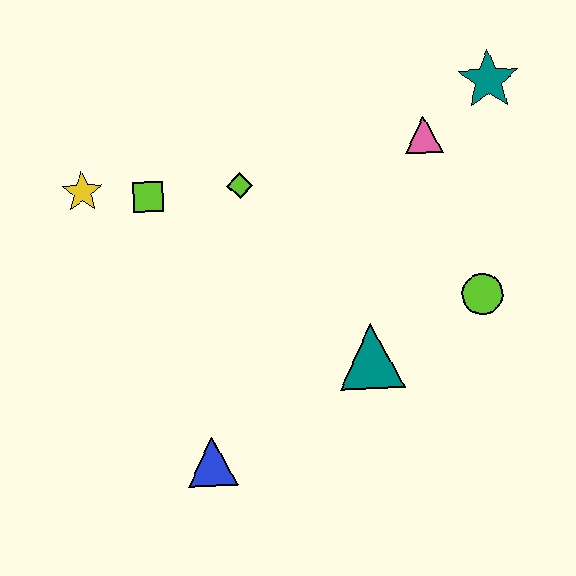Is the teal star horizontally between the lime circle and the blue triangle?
No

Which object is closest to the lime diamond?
The lime square is closest to the lime diamond.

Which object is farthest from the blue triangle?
The teal star is farthest from the blue triangle.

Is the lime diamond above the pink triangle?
No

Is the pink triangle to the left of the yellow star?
No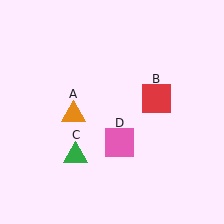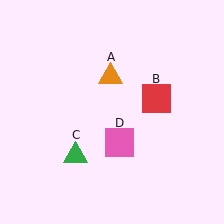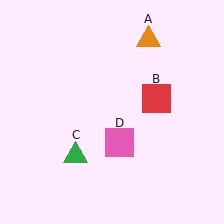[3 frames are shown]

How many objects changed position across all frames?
1 object changed position: orange triangle (object A).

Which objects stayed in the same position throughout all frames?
Red square (object B) and green triangle (object C) and pink square (object D) remained stationary.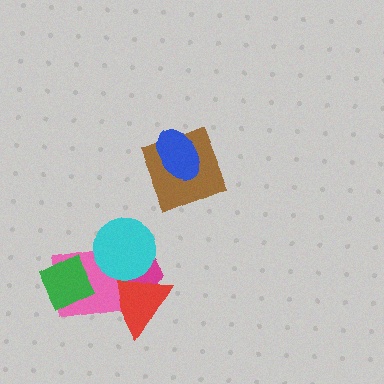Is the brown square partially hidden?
Yes, it is partially covered by another shape.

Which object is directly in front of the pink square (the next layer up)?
The green diamond is directly in front of the pink square.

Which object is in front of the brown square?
The blue ellipse is in front of the brown square.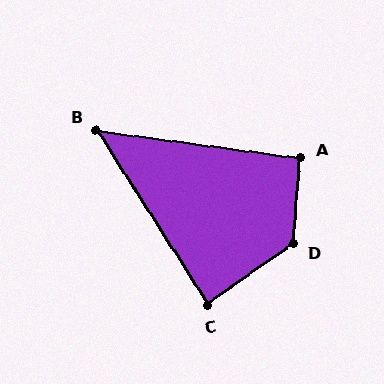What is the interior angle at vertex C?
Approximately 87 degrees (approximately right).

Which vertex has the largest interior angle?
D, at approximately 130 degrees.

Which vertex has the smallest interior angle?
B, at approximately 50 degrees.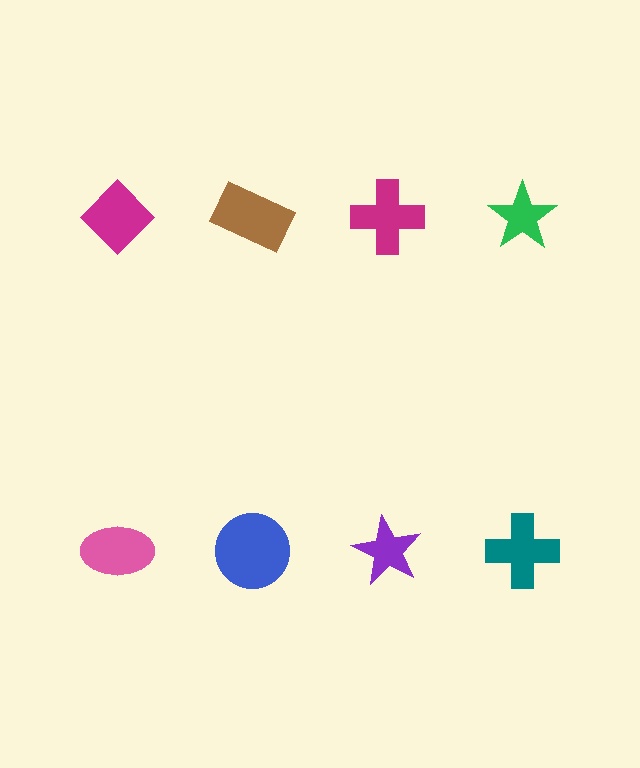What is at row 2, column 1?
A pink ellipse.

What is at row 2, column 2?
A blue circle.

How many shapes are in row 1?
4 shapes.